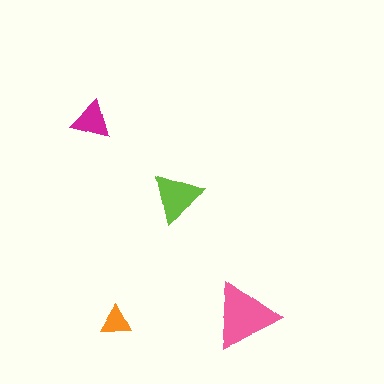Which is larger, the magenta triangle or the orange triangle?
The magenta one.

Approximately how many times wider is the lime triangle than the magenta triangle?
About 1.5 times wider.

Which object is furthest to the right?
The pink triangle is rightmost.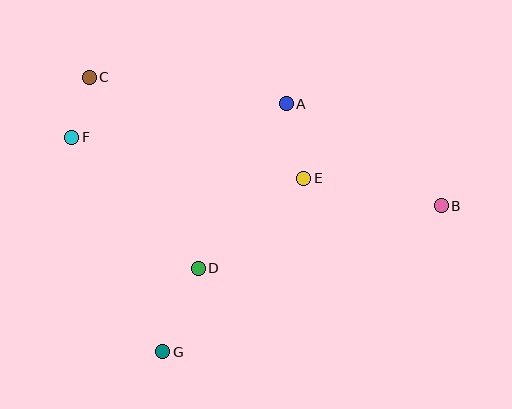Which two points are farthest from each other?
Points B and F are farthest from each other.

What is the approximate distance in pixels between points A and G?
The distance between A and G is approximately 277 pixels.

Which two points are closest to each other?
Points C and F are closest to each other.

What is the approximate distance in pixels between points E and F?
The distance between E and F is approximately 236 pixels.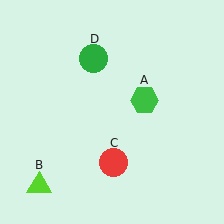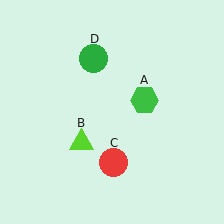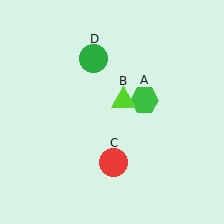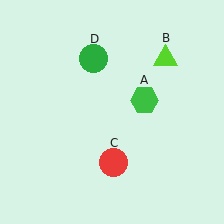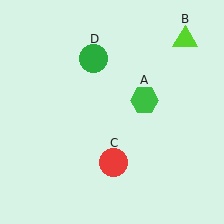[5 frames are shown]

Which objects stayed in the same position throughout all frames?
Green hexagon (object A) and red circle (object C) and green circle (object D) remained stationary.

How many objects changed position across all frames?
1 object changed position: lime triangle (object B).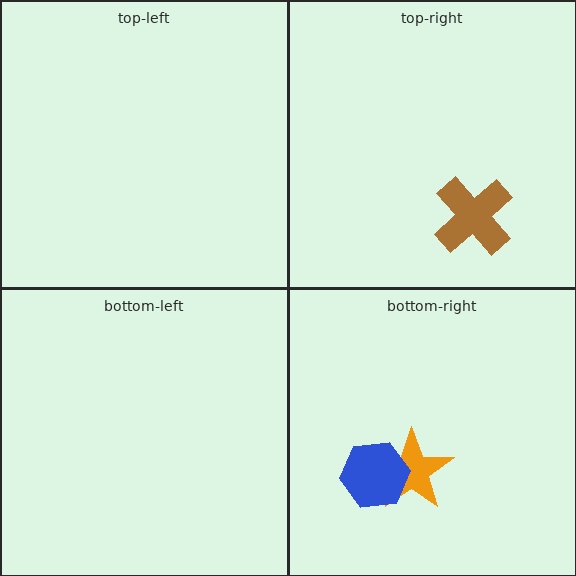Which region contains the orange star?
The bottom-right region.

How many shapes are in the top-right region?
1.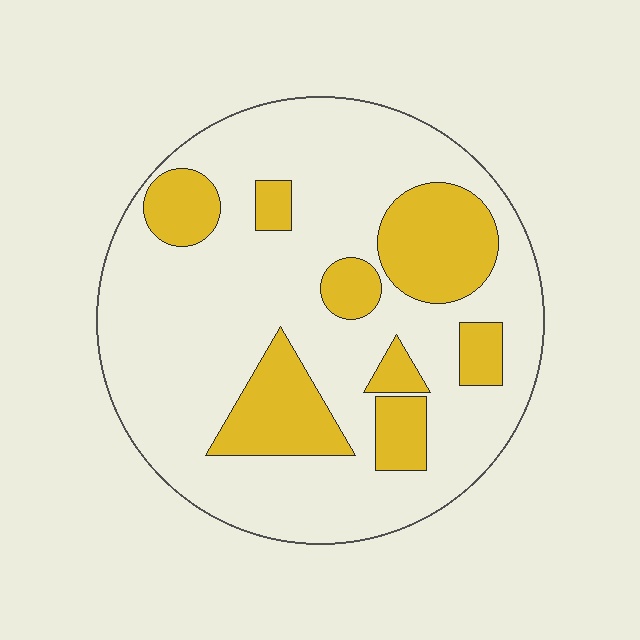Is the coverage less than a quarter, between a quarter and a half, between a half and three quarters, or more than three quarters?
Between a quarter and a half.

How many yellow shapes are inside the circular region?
8.